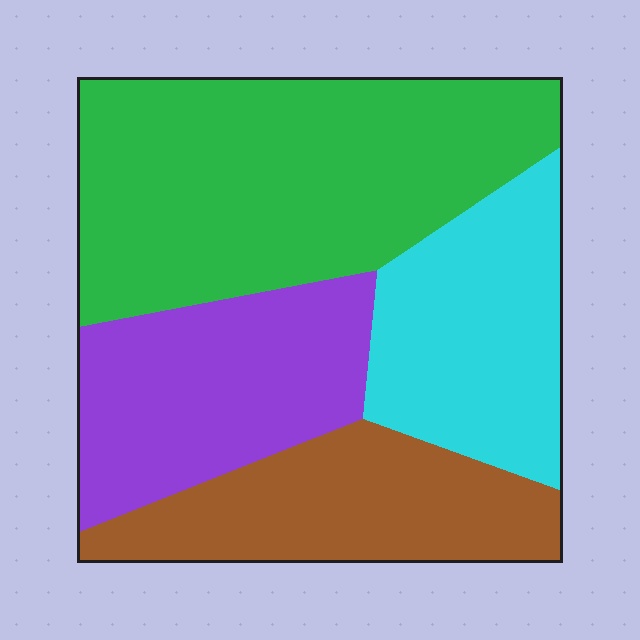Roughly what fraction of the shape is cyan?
Cyan takes up about one fifth (1/5) of the shape.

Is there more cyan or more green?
Green.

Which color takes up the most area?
Green, at roughly 40%.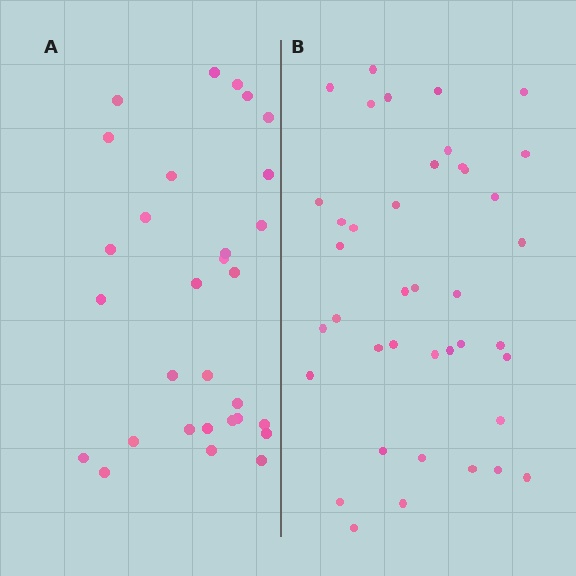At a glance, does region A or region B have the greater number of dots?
Region B (the right region) has more dots.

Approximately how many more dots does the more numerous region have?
Region B has roughly 10 or so more dots than region A.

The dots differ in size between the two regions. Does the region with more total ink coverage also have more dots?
No. Region A has more total ink coverage because its dots are larger, but region B actually contains more individual dots. Total area can be misleading — the number of items is what matters here.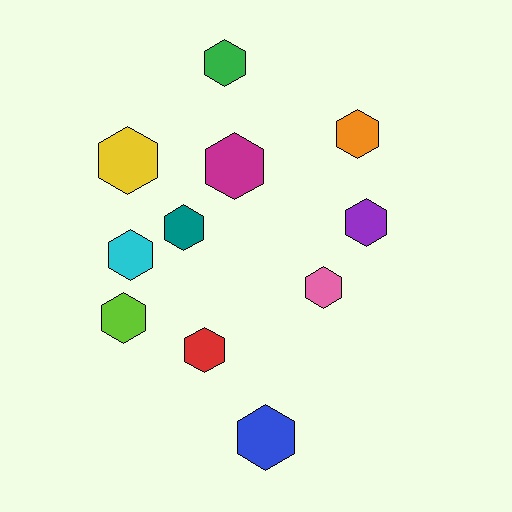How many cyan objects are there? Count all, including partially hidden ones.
There is 1 cyan object.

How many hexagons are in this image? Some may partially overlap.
There are 11 hexagons.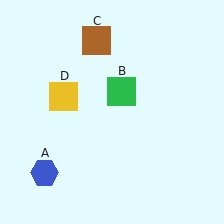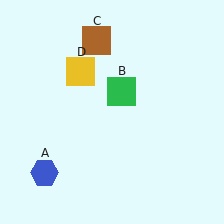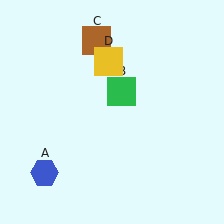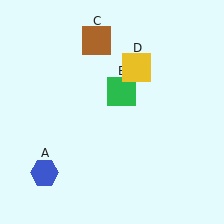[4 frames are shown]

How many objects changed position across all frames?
1 object changed position: yellow square (object D).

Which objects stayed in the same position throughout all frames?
Blue hexagon (object A) and green square (object B) and brown square (object C) remained stationary.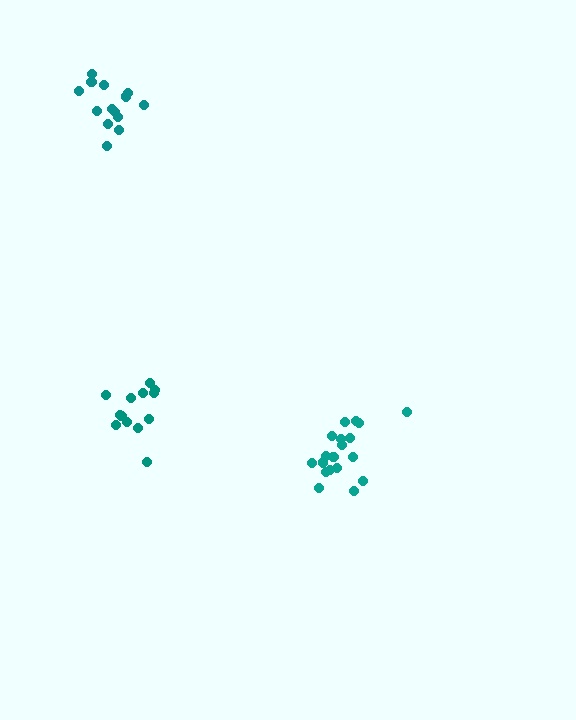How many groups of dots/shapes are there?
There are 3 groups.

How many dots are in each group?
Group 1: 19 dots, Group 2: 14 dots, Group 3: 14 dots (47 total).